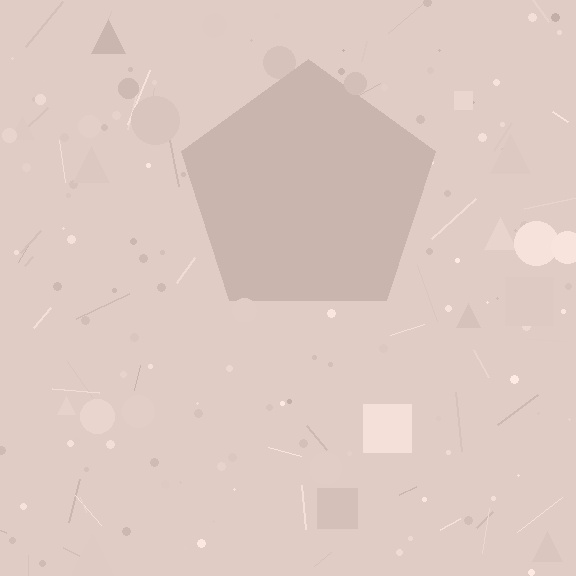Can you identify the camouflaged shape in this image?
The camouflaged shape is a pentagon.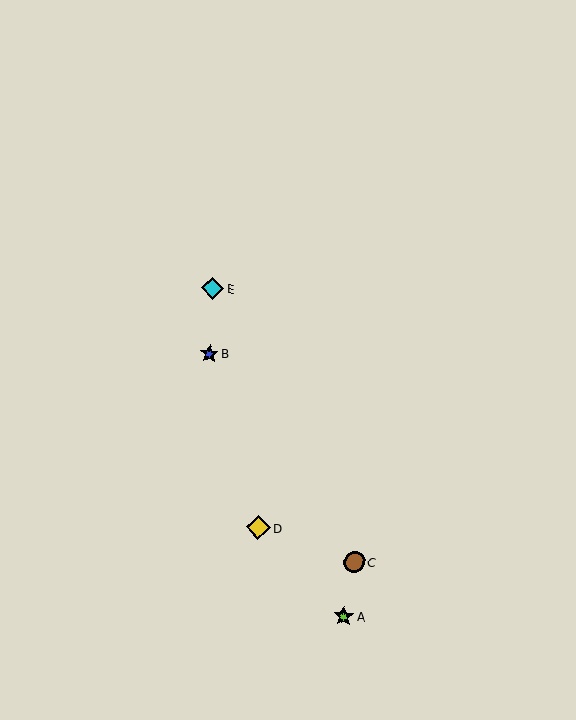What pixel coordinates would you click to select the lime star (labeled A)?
Click at (344, 616) to select the lime star A.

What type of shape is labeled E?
Shape E is a cyan diamond.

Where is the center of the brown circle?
The center of the brown circle is at (355, 562).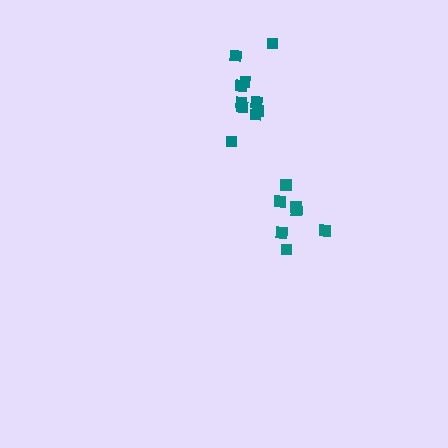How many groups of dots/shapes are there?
There are 2 groups.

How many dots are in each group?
Group 1: 10 dots, Group 2: 7 dots (17 total).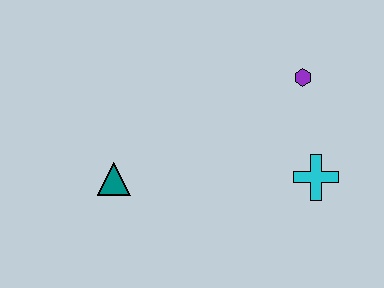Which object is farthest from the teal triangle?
The purple hexagon is farthest from the teal triangle.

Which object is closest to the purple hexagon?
The cyan cross is closest to the purple hexagon.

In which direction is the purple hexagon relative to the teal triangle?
The purple hexagon is to the right of the teal triangle.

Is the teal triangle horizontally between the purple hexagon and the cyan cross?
No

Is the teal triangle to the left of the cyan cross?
Yes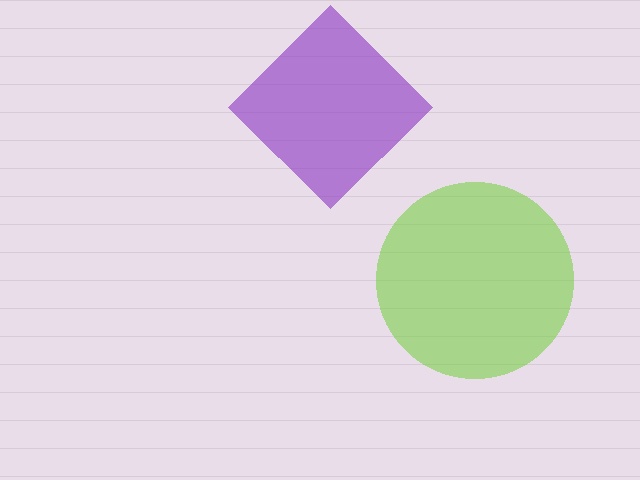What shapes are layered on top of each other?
The layered shapes are: a purple diamond, a lime circle.